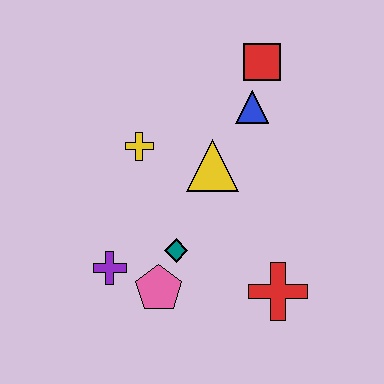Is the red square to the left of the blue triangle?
No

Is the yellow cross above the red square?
No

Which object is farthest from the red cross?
The red square is farthest from the red cross.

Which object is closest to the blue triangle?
The red square is closest to the blue triangle.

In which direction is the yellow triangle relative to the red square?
The yellow triangle is below the red square.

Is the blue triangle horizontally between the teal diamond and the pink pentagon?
No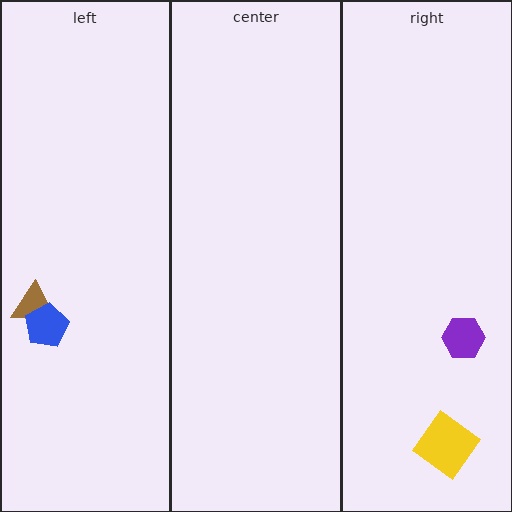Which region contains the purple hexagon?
The right region.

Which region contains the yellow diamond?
The right region.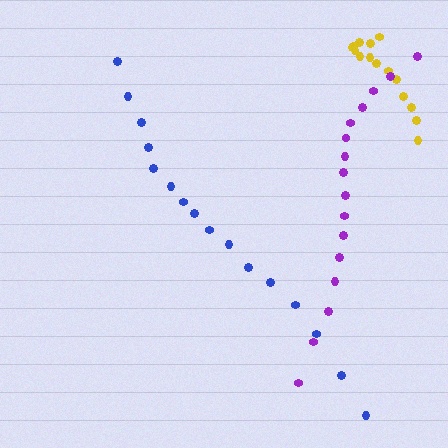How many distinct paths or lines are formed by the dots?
There are 3 distinct paths.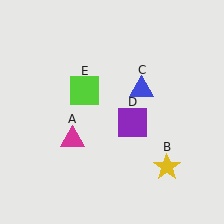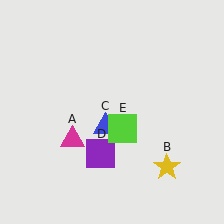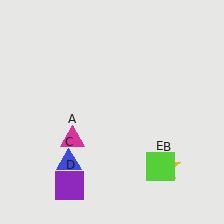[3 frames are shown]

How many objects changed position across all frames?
3 objects changed position: blue triangle (object C), purple square (object D), lime square (object E).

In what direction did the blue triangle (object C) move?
The blue triangle (object C) moved down and to the left.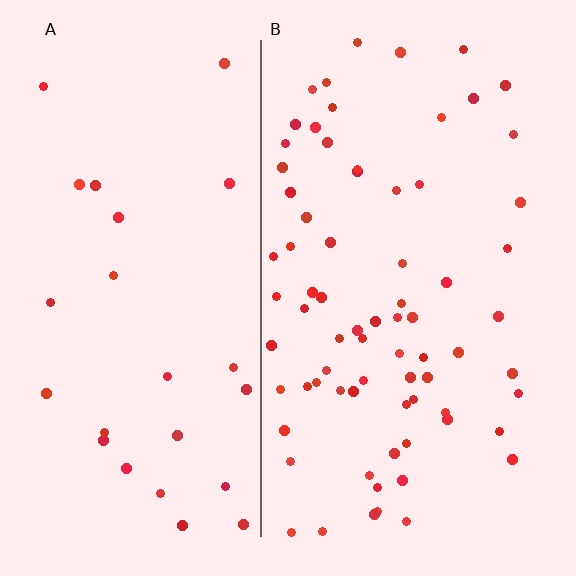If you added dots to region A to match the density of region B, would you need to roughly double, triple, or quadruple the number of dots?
Approximately triple.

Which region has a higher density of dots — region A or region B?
B (the right).